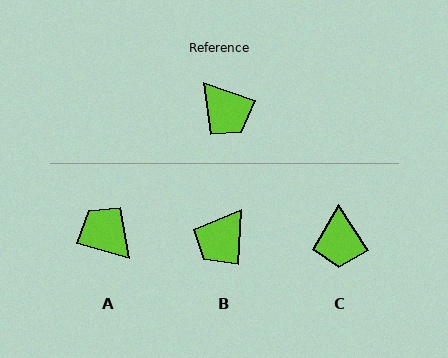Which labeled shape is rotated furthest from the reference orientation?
A, about 177 degrees away.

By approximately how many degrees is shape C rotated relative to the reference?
Approximately 38 degrees clockwise.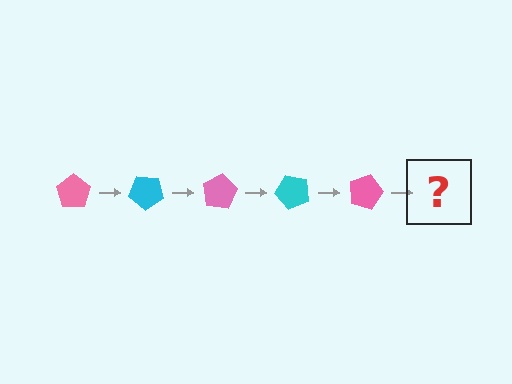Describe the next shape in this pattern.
It should be a cyan pentagon, rotated 200 degrees from the start.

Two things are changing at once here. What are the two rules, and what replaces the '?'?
The two rules are that it rotates 40 degrees each step and the color cycles through pink and cyan. The '?' should be a cyan pentagon, rotated 200 degrees from the start.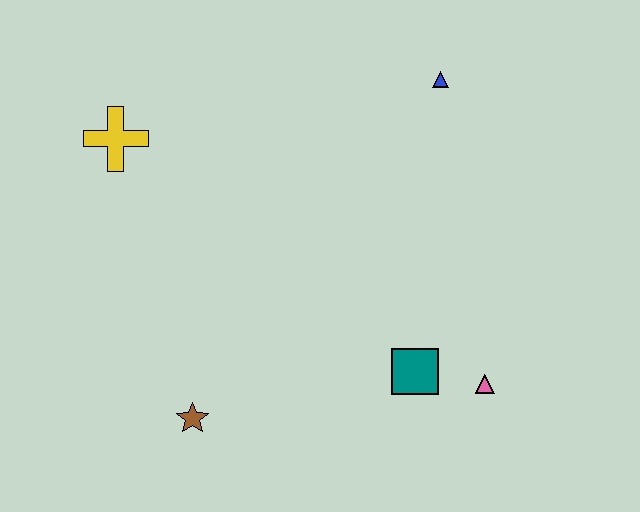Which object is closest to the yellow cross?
The brown star is closest to the yellow cross.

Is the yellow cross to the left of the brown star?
Yes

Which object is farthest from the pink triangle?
The yellow cross is farthest from the pink triangle.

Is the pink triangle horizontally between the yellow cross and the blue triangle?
No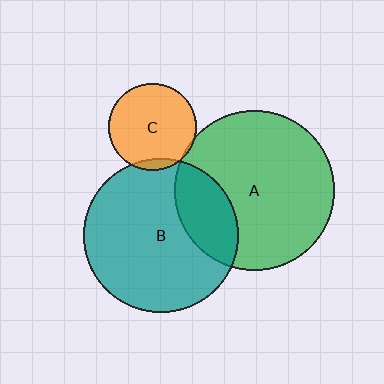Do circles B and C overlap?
Yes.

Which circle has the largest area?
Circle A (green).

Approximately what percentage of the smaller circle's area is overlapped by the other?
Approximately 5%.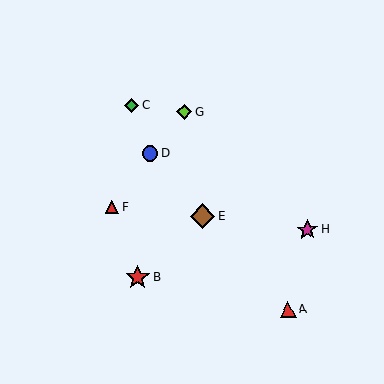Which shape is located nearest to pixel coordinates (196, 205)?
The brown diamond (labeled E) at (203, 216) is nearest to that location.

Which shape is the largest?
The brown diamond (labeled E) is the largest.